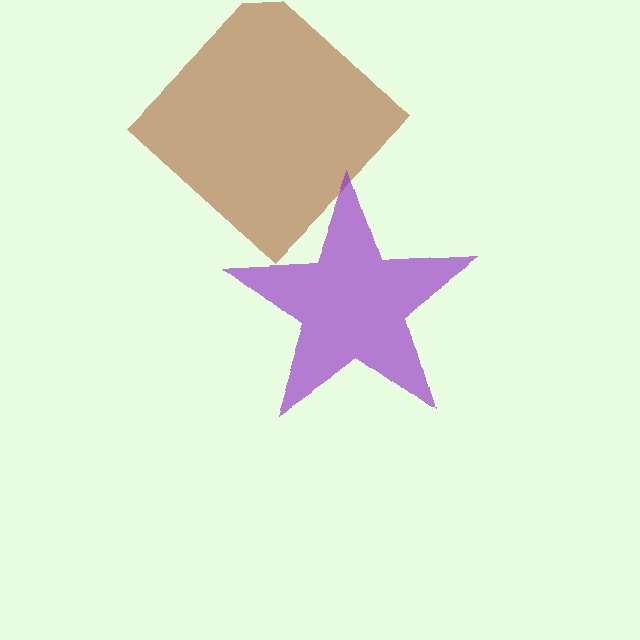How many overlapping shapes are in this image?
There are 2 overlapping shapes in the image.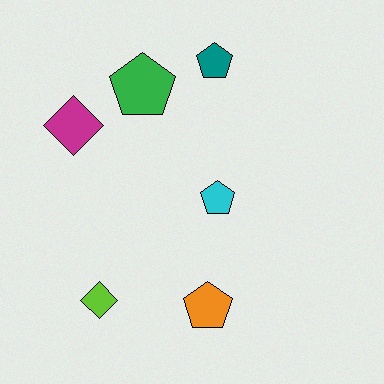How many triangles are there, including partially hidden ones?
There are no triangles.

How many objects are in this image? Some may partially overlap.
There are 6 objects.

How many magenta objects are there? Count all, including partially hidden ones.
There is 1 magenta object.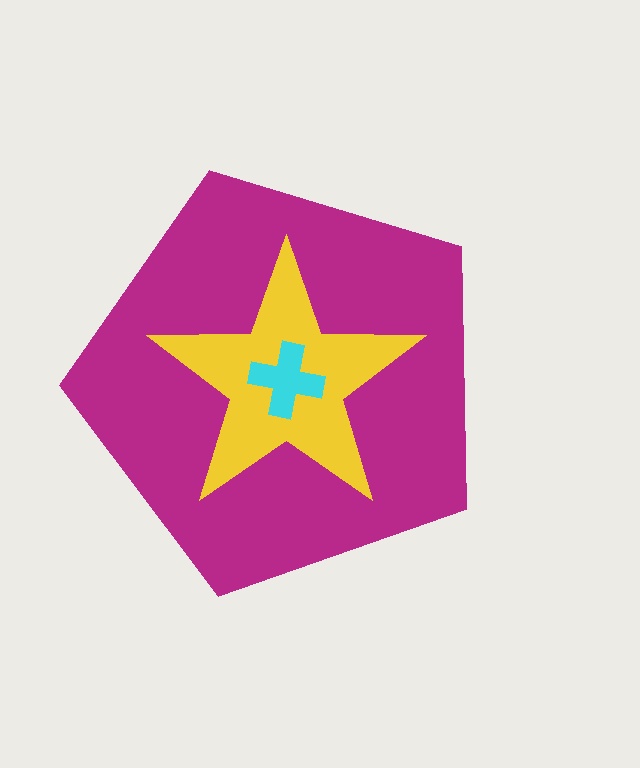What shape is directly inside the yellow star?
The cyan cross.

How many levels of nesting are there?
3.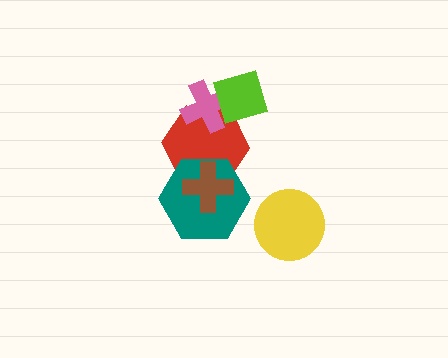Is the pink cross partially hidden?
Yes, it is partially covered by another shape.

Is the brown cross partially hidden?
No, no other shape covers it.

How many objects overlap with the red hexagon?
4 objects overlap with the red hexagon.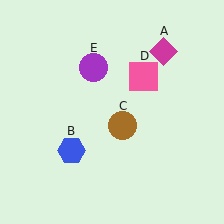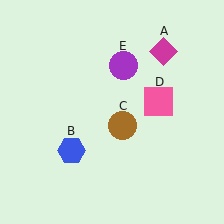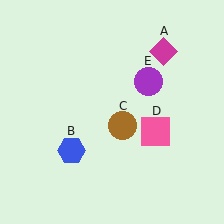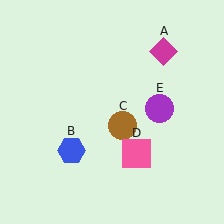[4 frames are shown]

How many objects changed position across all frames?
2 objects changed position: pink square (object D), purple circle (object E).